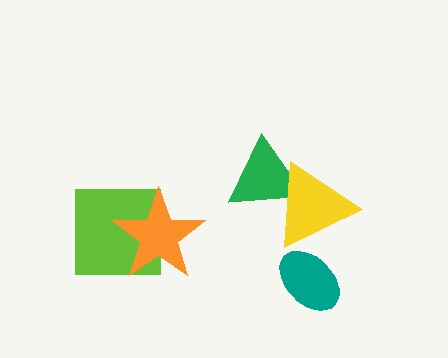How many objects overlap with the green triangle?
1 object overlaps with the green triangle.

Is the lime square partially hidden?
Yes, it is partially covered by another shape.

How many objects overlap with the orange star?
1 object overlaps with the orange star.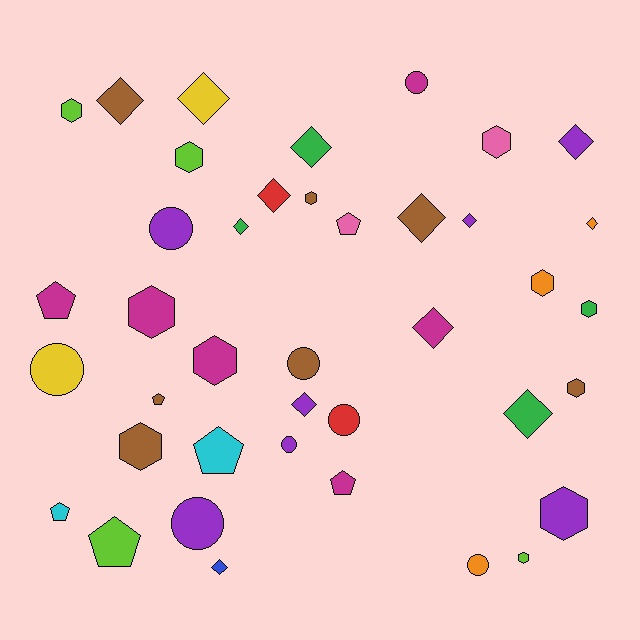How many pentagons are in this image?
There are 7 pentagons.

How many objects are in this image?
There are 40 objects.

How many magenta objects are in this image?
There are 6 magenta objects.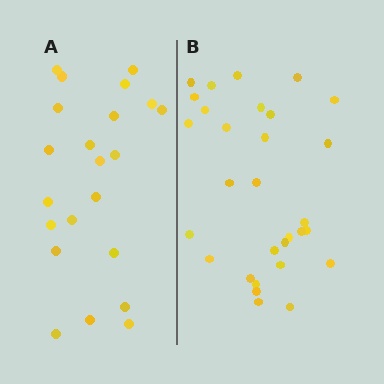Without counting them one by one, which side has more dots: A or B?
Region B (the right region) has more dots.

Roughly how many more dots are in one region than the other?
Region B has roughly 8 or so more dots than region A.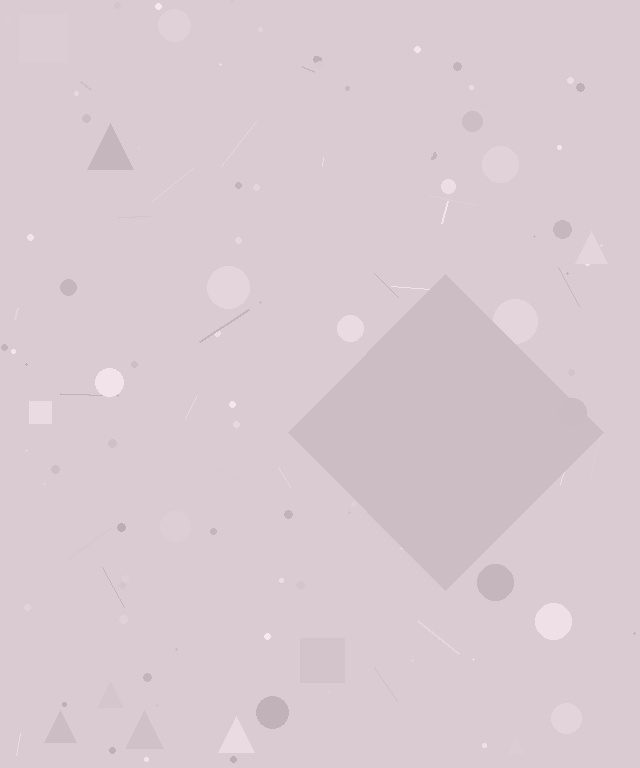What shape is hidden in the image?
A diamond is hidden in the image.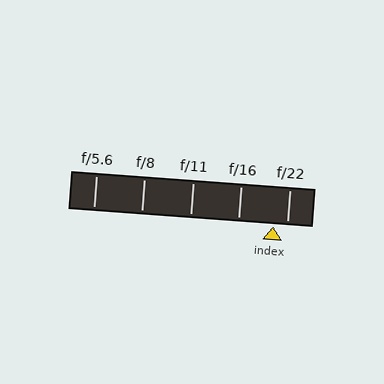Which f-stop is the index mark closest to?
The index mark is closest to f/22.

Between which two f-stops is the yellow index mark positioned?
The index mark is between f/16 and f/22.